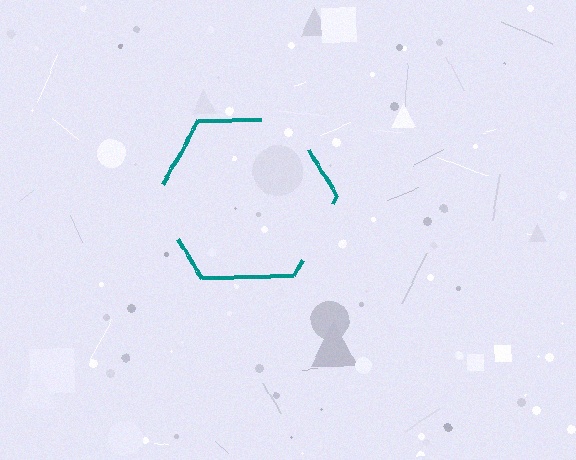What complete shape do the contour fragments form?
The contour fragments form a hexagon.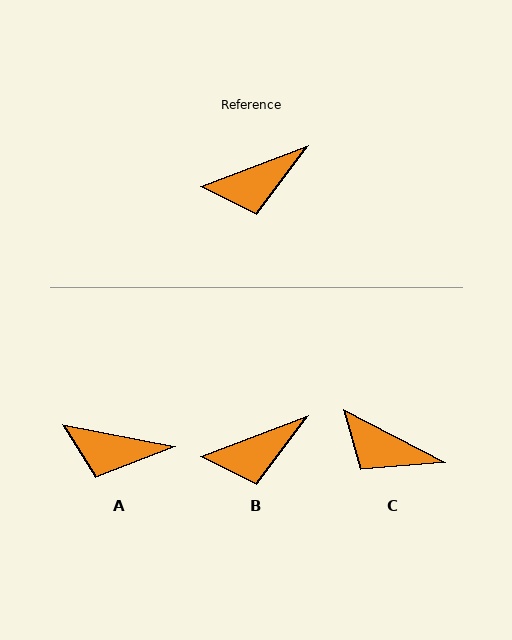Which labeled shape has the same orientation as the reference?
B.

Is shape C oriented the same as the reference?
No, it is off by about 48 degrees.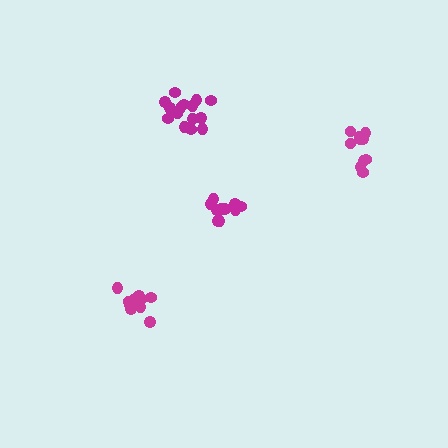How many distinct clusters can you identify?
There are 4 distinct clusters.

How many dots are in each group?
Group 1: 11 dots, Group 2: 15 dots, Group 3: 10 dots, Group 4: 10 dots (46 total).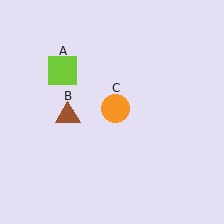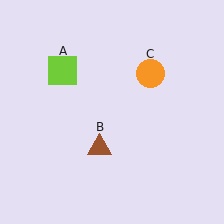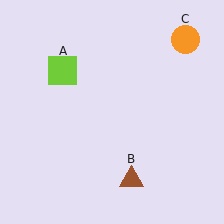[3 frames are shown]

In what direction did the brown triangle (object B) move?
The brown triangle (object B) moved down and to the right.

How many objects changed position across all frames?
2 objects changed position: brown triangle (object B), orange circle (object C).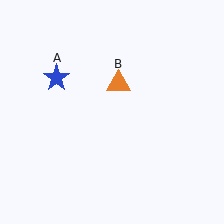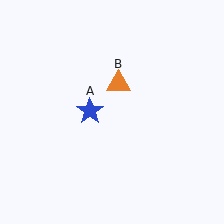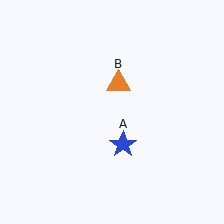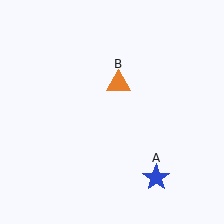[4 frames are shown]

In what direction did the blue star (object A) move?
The blue star (object A) moved down and to the right.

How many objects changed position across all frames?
1 object changed position: blue star (object A).